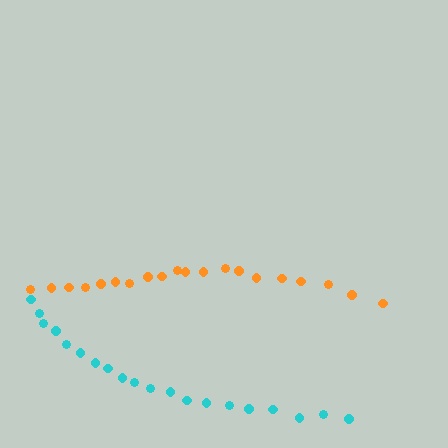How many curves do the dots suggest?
There are 2 distinct paths.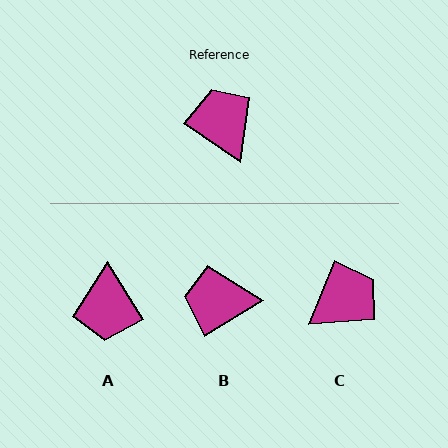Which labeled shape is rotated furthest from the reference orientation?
A, about 156 degrees away.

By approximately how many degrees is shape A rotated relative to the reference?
Approximately 156 degrees counter-clockwise.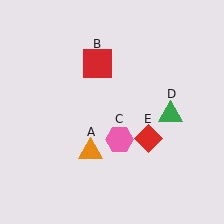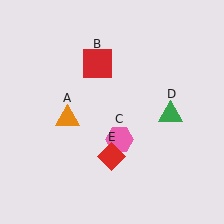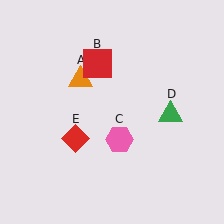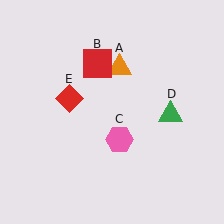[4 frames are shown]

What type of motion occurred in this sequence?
The orange triangle (object A), red diamond (object E) rotated clockwise around the center of the scene.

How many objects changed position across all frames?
2 objects changed position: orange triangle (object A), red diamond (object E).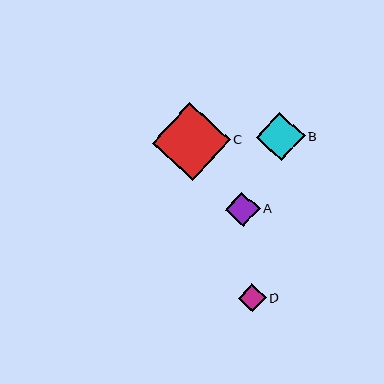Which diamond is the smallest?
Diamond D is the smallest with a size of approximately 28 pixels.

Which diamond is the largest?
Diamond C is the largest with a size of approximately 78 pixels.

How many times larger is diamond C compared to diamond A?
Diamond C is approximately 2.2 times the size of diamond A.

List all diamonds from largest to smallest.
From largest to smallest: C, B, A, D.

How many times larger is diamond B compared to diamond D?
Diamond B is approximately 1.7 times the size of diamond D.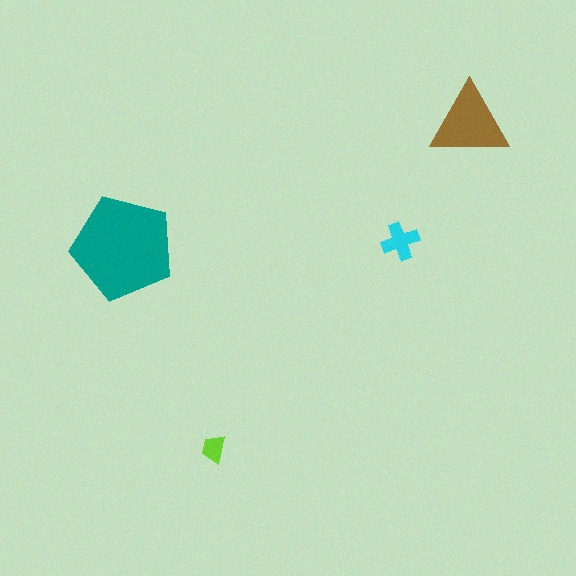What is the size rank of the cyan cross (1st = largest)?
3rd.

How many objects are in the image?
There are 4 objects in the image.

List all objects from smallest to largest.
The lime trapezoid, the cyan cross, the brown triangle, the teal pentagon.